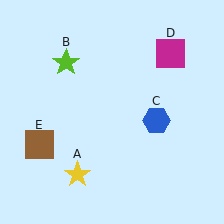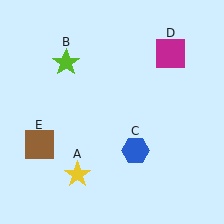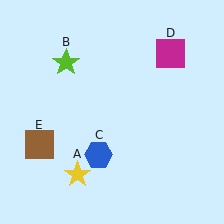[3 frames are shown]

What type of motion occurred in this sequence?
The blue hexagon (object C) rotated clockwise around the center of the scene.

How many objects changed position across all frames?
1 object changed position: blue hexagon (object C).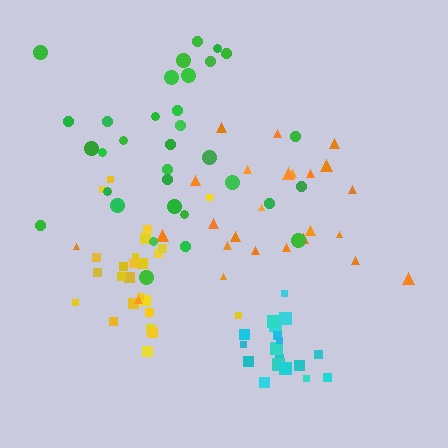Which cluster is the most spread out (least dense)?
Orange.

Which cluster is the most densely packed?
Cyan.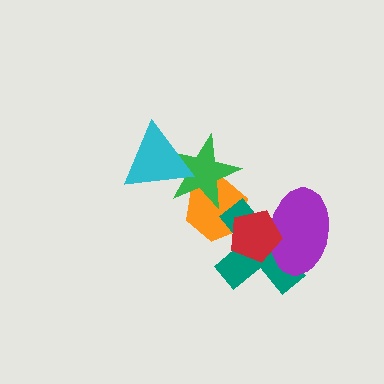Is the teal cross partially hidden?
Yes, it is partially covered by another shape.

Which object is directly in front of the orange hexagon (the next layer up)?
The green star is directly in front of the orange hexagon.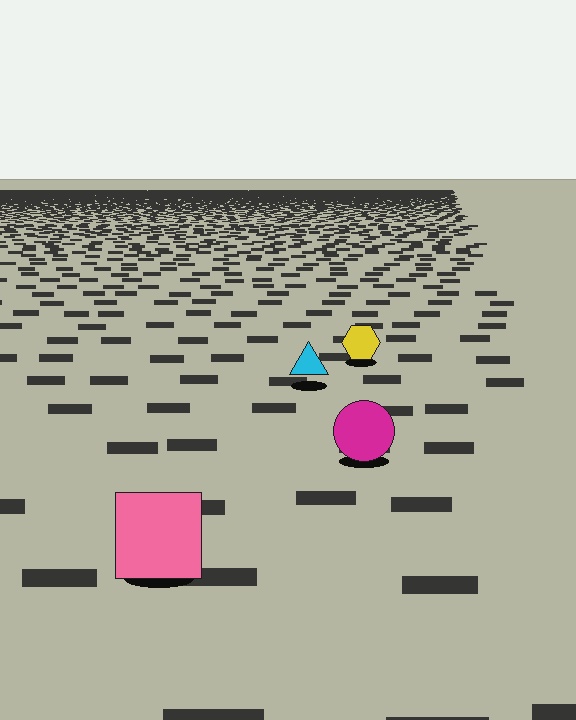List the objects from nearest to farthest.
From nearest to farthest: the pink square, the magenta circle, the cyan triangle, the yellow hexagon.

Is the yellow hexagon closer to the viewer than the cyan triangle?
No. The cyan triangle is closer — you can tell from the texture gradient: the ground texture is coarser near it.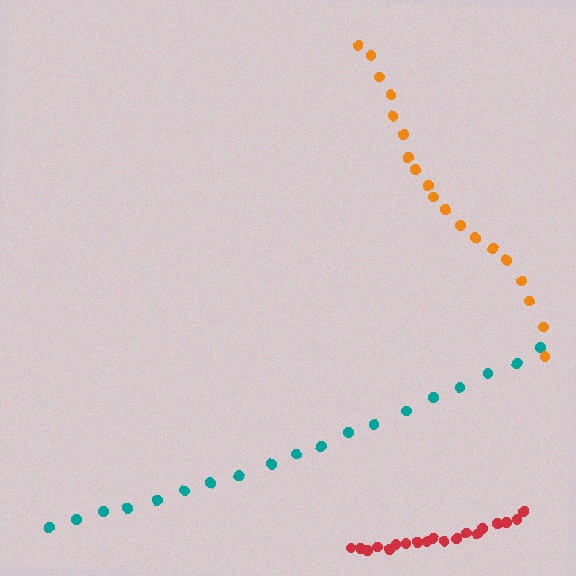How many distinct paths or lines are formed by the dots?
There are 3 distinct paths.